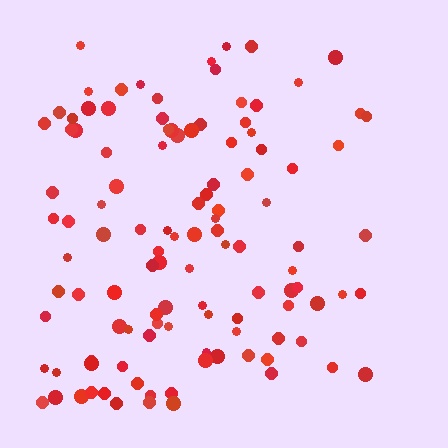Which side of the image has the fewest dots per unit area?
The right.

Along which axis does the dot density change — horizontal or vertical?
Horizontal.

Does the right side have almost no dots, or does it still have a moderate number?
Still a moderate number, just noticeably fewer than the left.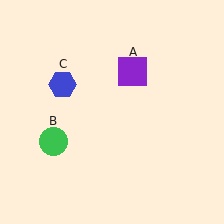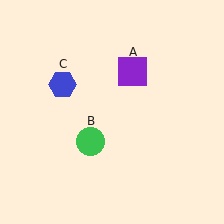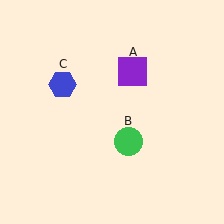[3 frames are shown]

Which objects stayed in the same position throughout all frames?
Purple square (object A) and blue hexagon (object C) remained stationary.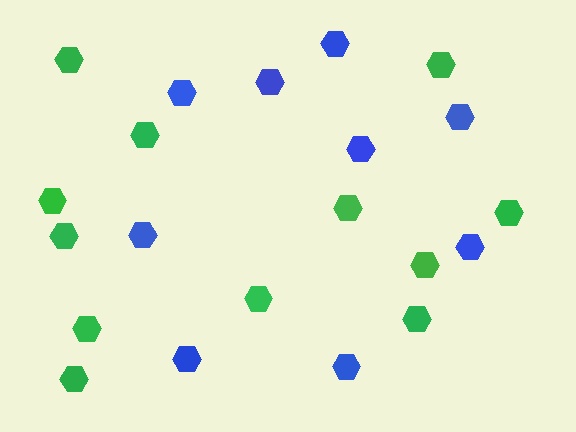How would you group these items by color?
There are 2 groups: one group of green hexagons (12) and one group of blue hexagons (9).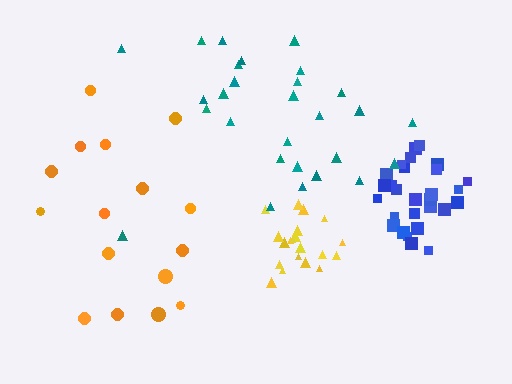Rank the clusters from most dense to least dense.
yellow, blue, teal, orange.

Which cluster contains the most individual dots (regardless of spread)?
Blue (28).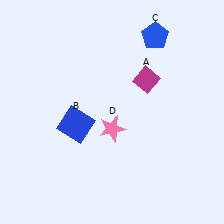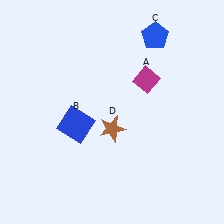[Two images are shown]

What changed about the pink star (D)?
In Image 1, D is pink. In Image 2, it changed to brown.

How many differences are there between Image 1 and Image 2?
There is 1 difference between the two images.